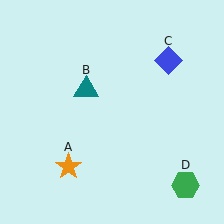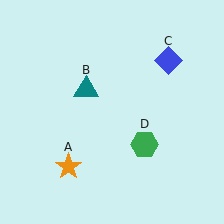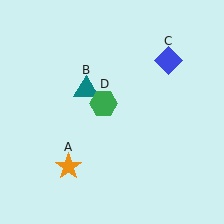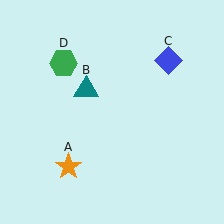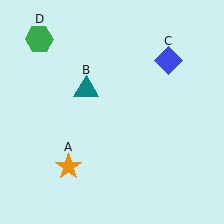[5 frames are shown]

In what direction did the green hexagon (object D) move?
The green hexagon (object D) moved up and to the left.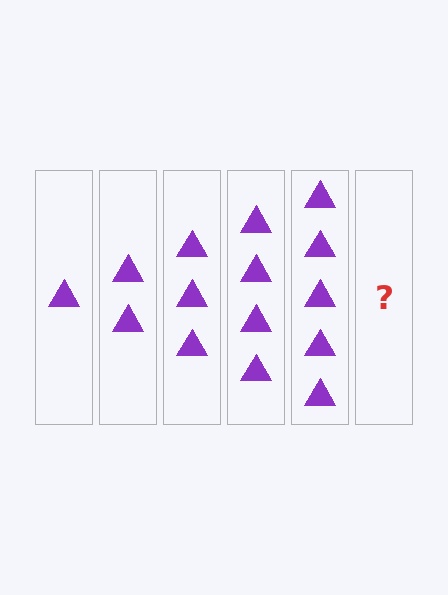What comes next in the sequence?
The next element should be 6 triangles.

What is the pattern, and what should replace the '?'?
The pattern is that each step adds one more triangle. The '?' should be 6 triangles.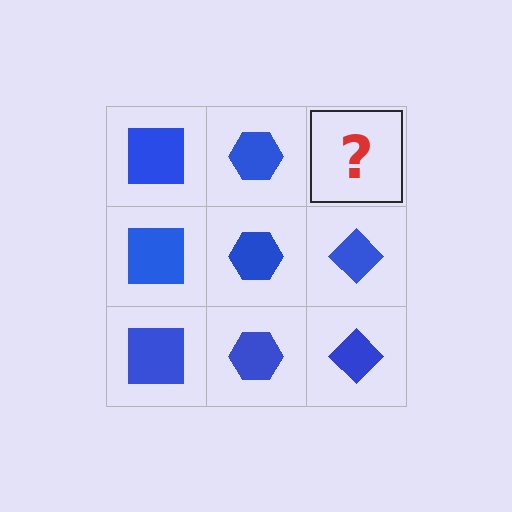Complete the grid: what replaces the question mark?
The question mark should be replaced with a blue diamond.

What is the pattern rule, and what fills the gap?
The rule is that each column has a consistent shape. The gap should be filled with a blue diamond.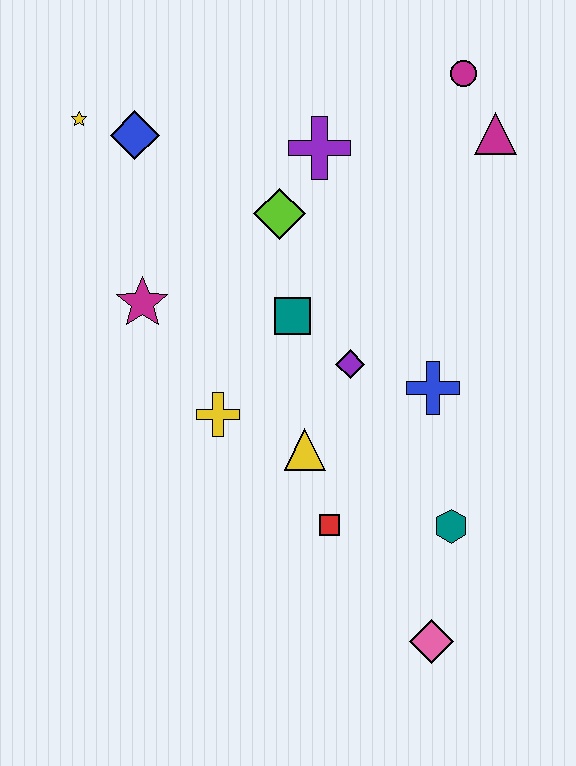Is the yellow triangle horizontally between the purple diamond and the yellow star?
Yes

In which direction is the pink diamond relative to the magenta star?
The pink diamond is below the magenta star.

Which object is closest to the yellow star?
The blue diamond is closest to the yellow star.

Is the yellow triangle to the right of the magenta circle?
No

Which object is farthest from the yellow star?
The pink diamond is farthest from the yellow star.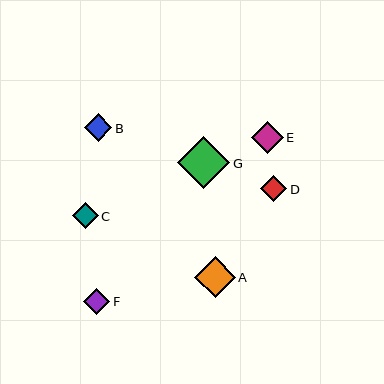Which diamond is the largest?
Diamond G is the largest with a size of approximately 52 pixels.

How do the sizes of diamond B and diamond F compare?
Diamond B and diamond F are approximately the same size.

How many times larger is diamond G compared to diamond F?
Diamond G is approximately 2.0 times the size of diamond F.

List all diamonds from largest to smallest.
From largest to smallest: G, A, E, B, D, F, C.